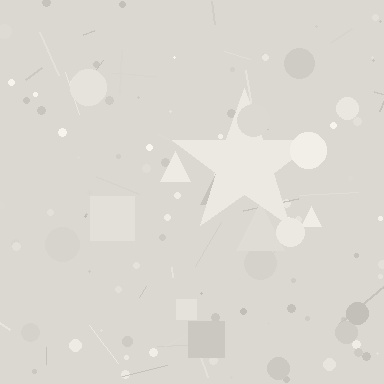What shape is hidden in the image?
A star is hidden in the image.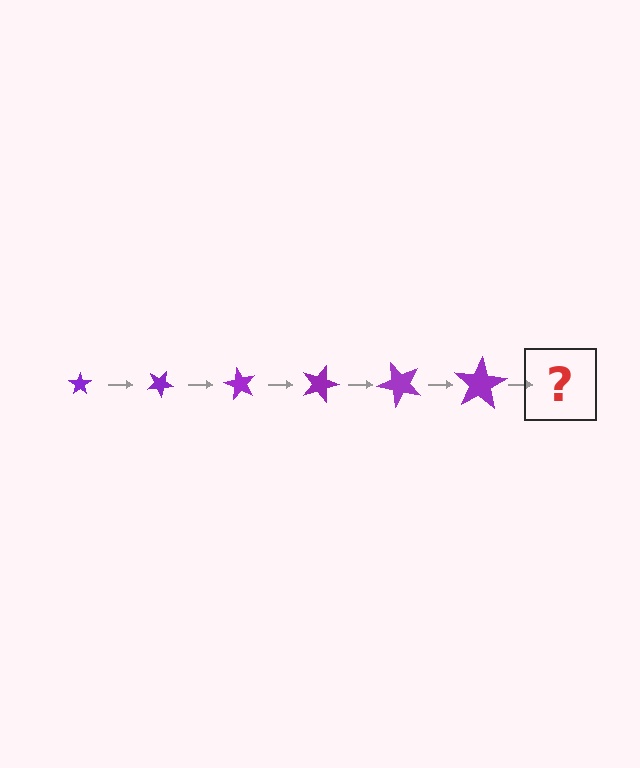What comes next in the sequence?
The next element should be a star, larger than the previous one and rotated 180 degrees from the start.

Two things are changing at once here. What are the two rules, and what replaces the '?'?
The two rules are that the star grows larger each step and it rotates 30 degrees each step. The '?' should be a star, larger than the previous one and rotated 180 degrees from the start.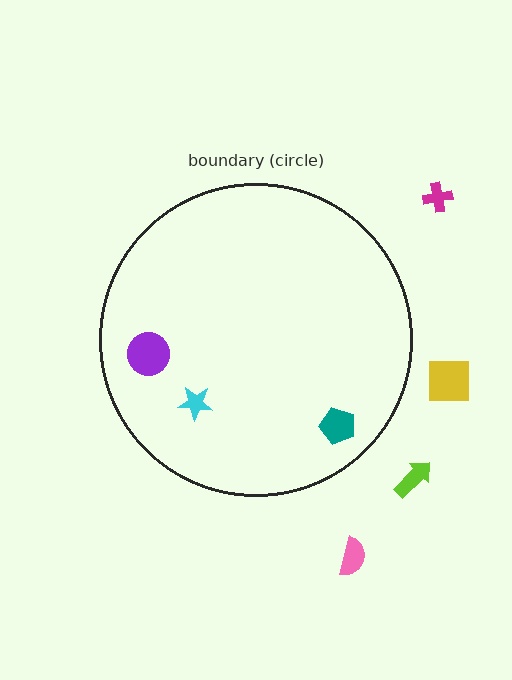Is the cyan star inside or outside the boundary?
Inside.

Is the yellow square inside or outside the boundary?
Outside.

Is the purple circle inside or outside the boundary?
Inside.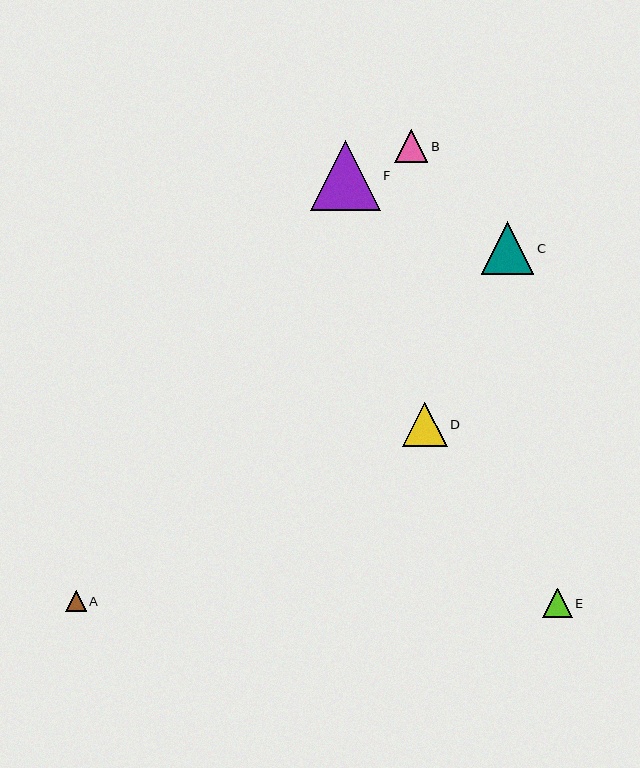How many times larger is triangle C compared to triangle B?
Triangle C is approximately 1.6 times the size of triangle B.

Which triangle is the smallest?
Triangle A is the smallest with a size of approximately 21 pixels.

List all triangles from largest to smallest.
From largest to smallest: F, C, D, B, E, A.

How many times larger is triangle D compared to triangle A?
Triangle D is approximately 2.1 times the size of triangle A.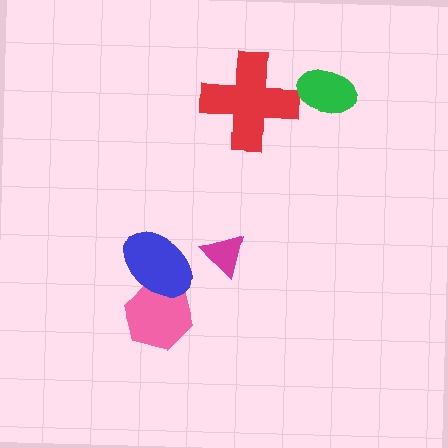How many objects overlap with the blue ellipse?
1 object overlaps with the blue ellipse.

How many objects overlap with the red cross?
0 objects overlap with the red cross.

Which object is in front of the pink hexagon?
The blue ellipse is in front of the pink hexagon.